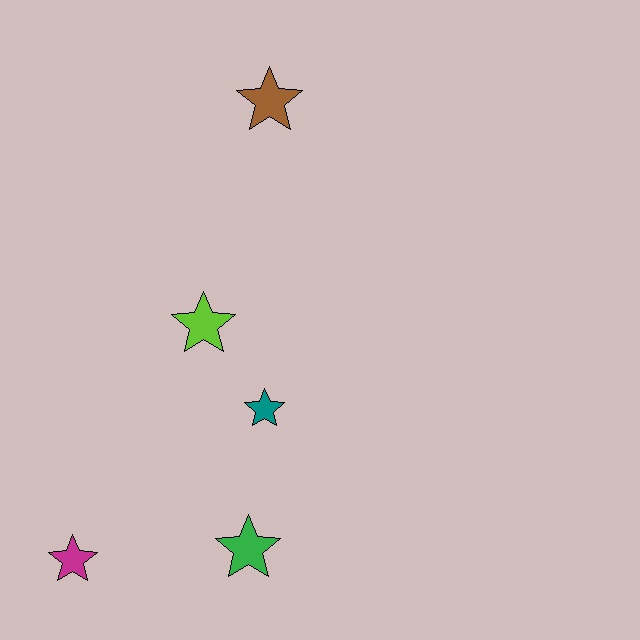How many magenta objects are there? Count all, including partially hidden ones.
There is 1 magenta object.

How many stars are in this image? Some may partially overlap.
There are 5 stars.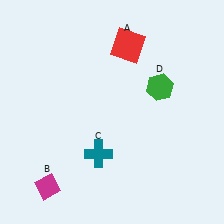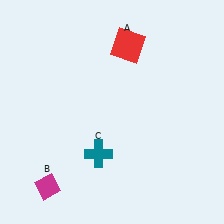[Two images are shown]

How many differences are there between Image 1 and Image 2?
There is 1 difference between the two images.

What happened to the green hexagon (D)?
The green hexagon (D) was removed in Image 2. It was in the top-right area of Image 1.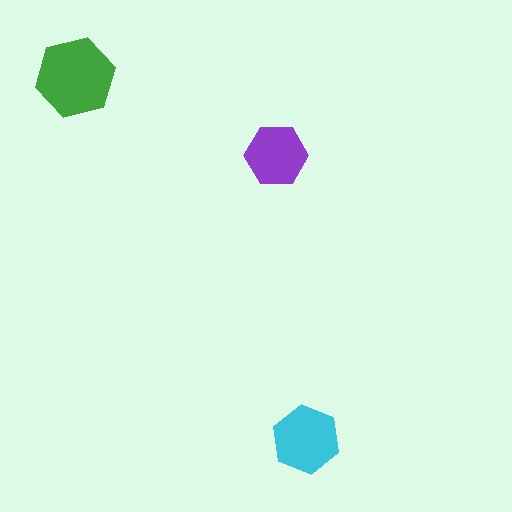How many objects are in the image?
There are 3 objects in the image.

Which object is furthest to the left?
The green hexagon is leftmost.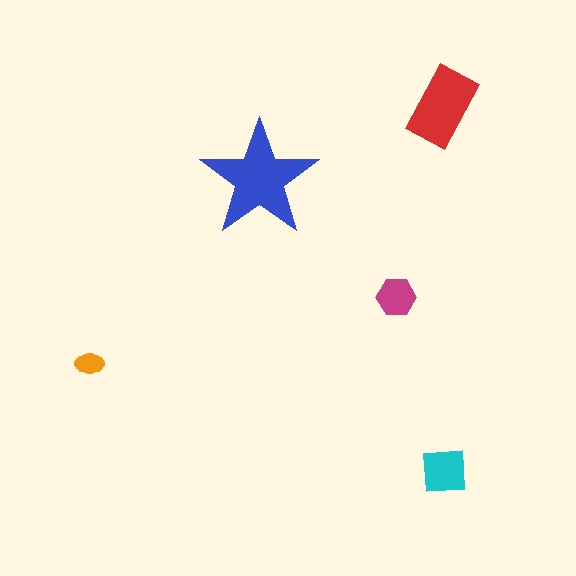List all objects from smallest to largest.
The orange ellipse, the magenta hexagon, the cyan square, the red rectangle, the blue star.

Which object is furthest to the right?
The cyan square is rightmost.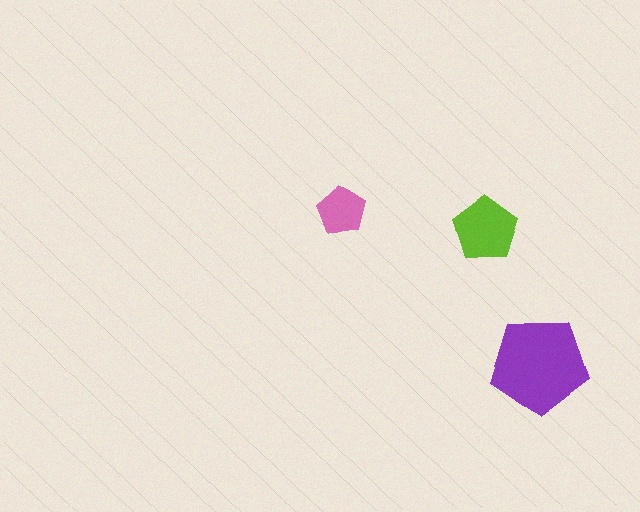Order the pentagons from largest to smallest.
the purple one, the lime one, the pink one.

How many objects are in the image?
There are 3 objects in the image.